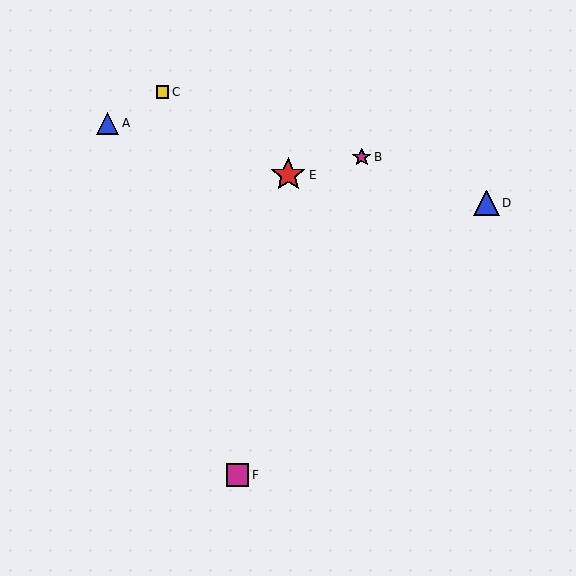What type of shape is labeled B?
Shape B is a magenta star.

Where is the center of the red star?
The center of the red star is at (288, 175).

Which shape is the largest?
The red star (labeled E) is the largest.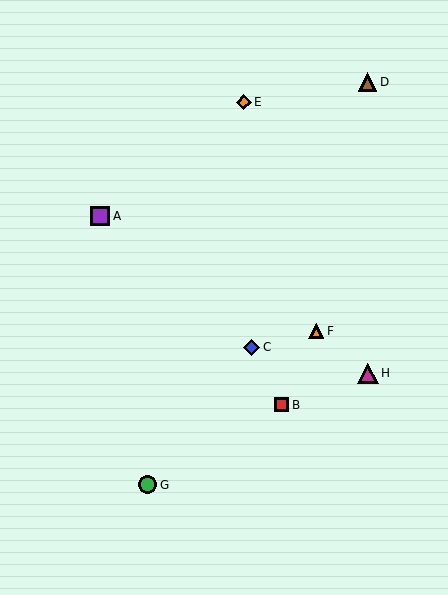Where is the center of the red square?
The center of the red square is at (282, 405).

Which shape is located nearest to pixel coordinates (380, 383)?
The magenta triangle (labeled H) at (368, 373) is nearest to that location.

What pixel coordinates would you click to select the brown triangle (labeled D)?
Click at (368, 82) to select the brown triangle D.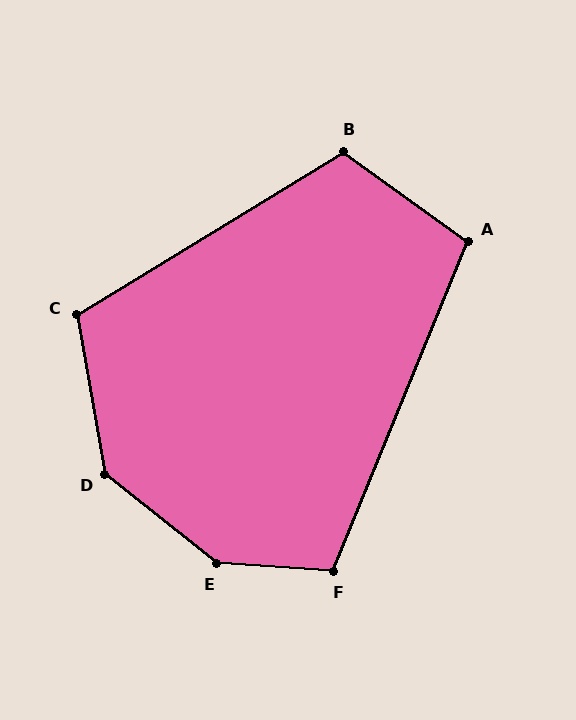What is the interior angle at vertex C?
Approximately 112 degrees (obtuse).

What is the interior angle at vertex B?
Approximately 113 degrees (obtuse).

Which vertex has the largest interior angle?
E, at approximately 145 degrees.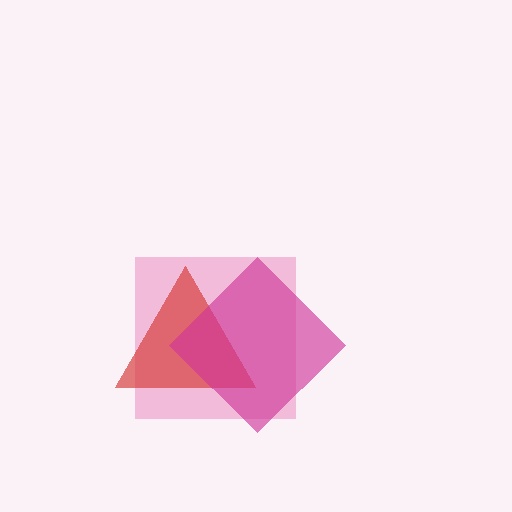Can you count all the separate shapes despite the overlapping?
Yes, there are 3 separate shapes.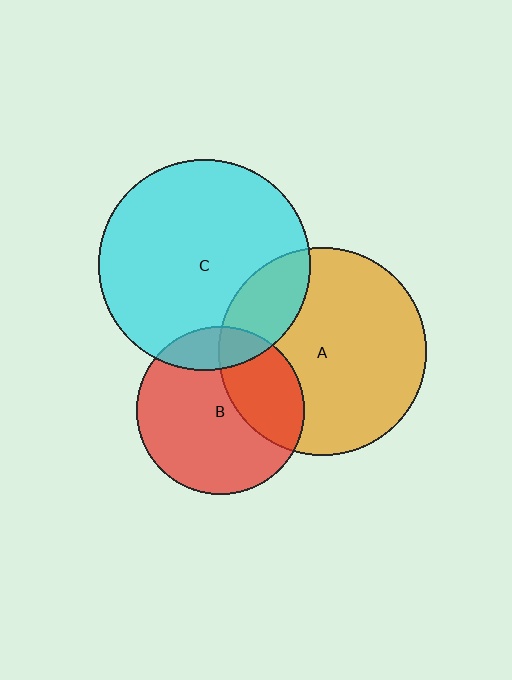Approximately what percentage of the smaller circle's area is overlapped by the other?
Approximately 15%.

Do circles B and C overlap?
Yes.